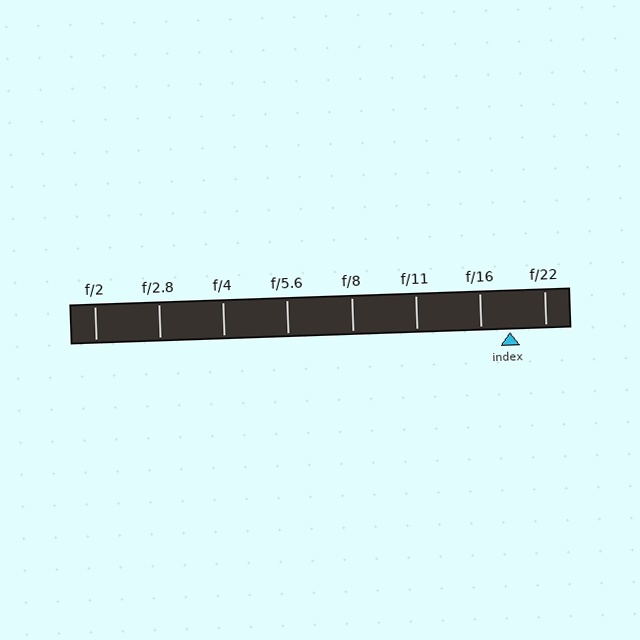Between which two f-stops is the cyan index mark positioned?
The index mark is between f/16 and f/22.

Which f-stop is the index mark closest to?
The index mark is closest to f/16.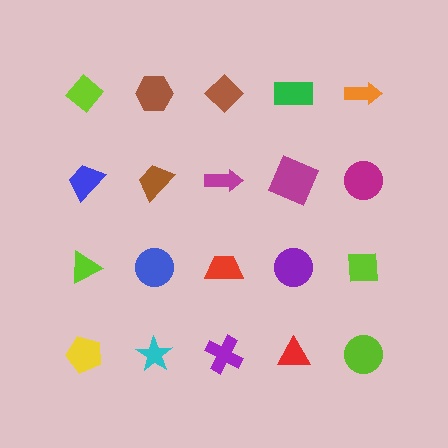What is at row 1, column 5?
An orange arrow.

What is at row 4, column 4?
A red triangle.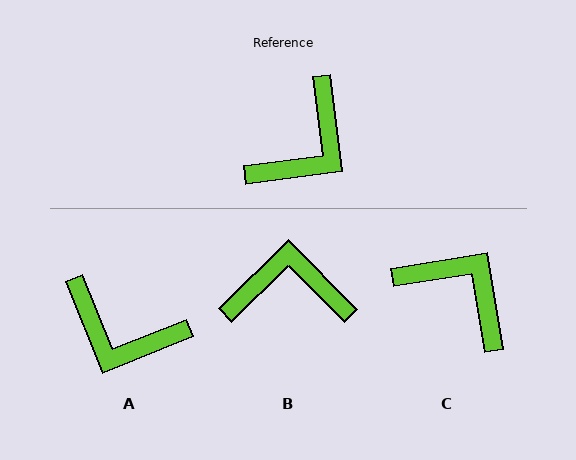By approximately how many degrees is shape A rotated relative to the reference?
Approximately 75 degrees clockwise.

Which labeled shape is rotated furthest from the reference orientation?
B, about 128 degrees away.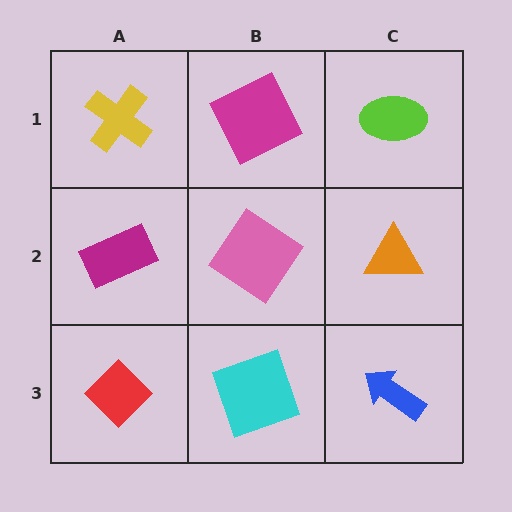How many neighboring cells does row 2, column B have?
4.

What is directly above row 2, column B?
A magenta square.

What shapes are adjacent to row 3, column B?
A pink diamond (row 2, column B), a red diamond (row 3, column A), a blue arrow (row 3, column C).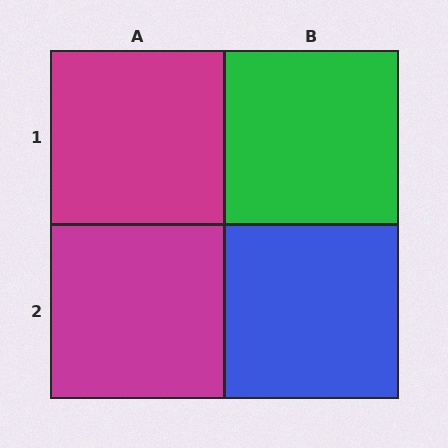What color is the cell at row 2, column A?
Magenta.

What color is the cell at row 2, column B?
Blue.